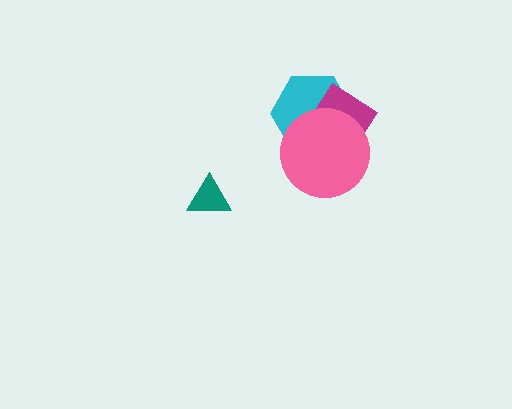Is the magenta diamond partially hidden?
Yes, it is partially covered by another shape.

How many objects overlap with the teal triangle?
0 objects overlap with the teal triangle.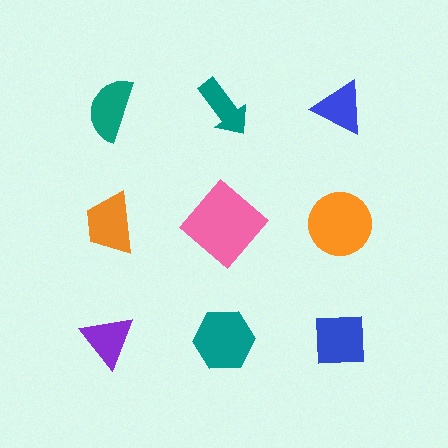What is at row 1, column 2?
A teal arrow.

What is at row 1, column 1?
A teal semicircle.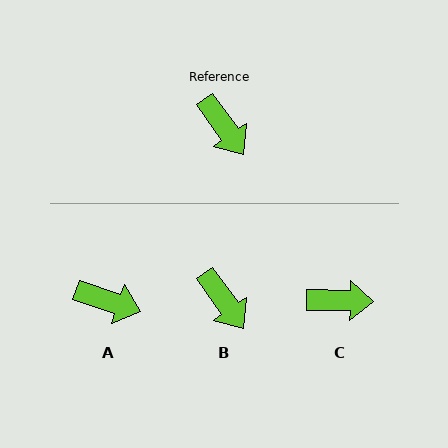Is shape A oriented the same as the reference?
No, it is off by about 36 degrees.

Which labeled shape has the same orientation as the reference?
B.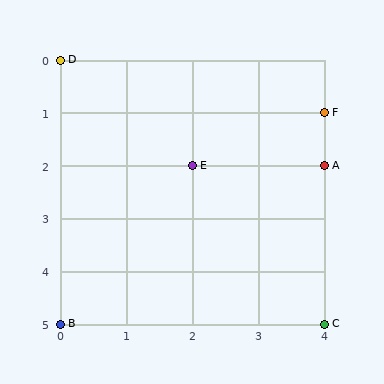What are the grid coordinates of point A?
Point A is at grid coordinates (4, 2).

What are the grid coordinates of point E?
Point E is at grid coordinates (2, 2).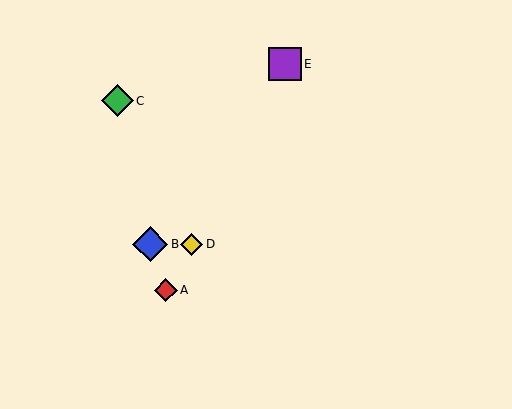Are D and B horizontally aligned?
Yes, both are at y≈244.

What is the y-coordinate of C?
Object C is at y≈101.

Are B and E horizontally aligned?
No, B is at y≈244 and E is at y≈64.